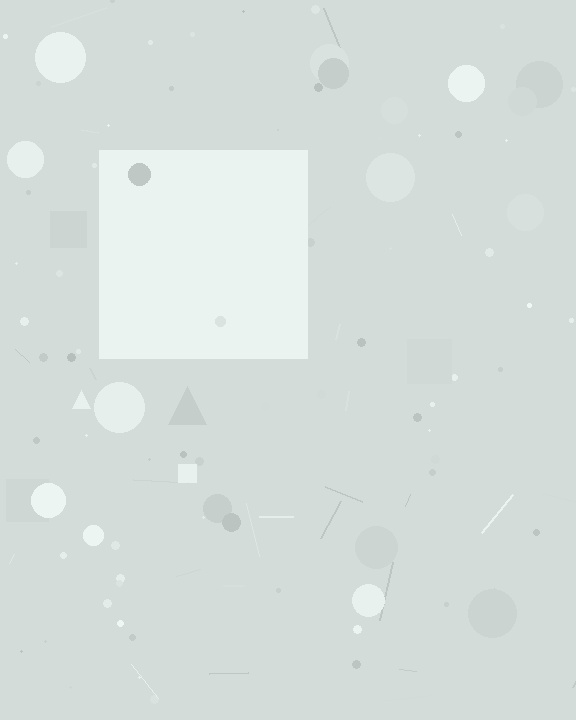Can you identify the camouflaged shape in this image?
The camouflaged shape is a square.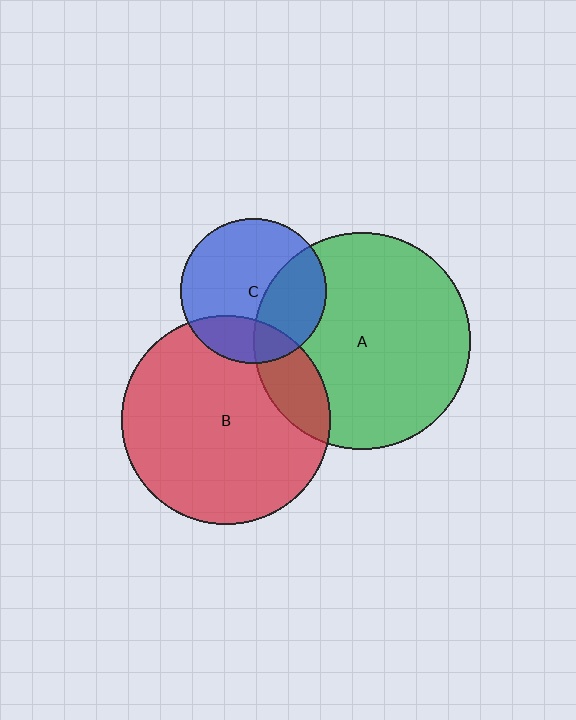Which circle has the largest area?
Circle A (green).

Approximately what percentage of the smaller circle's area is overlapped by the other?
Approximately 20%.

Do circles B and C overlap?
Yes.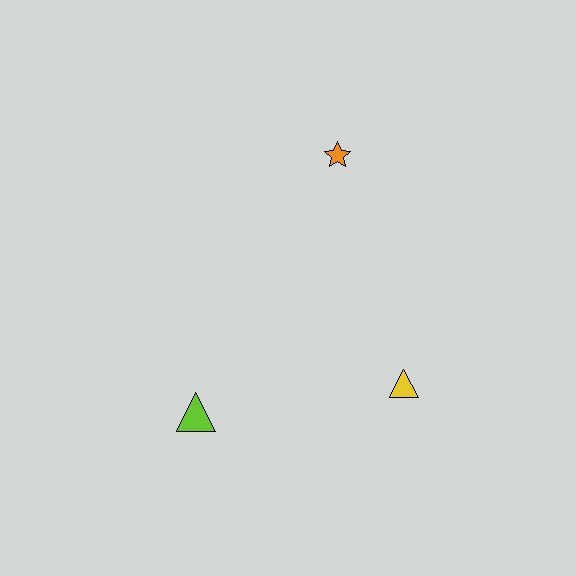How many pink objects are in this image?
There are no pink objects.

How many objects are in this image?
There are 3 objects.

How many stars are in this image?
There is 1 star.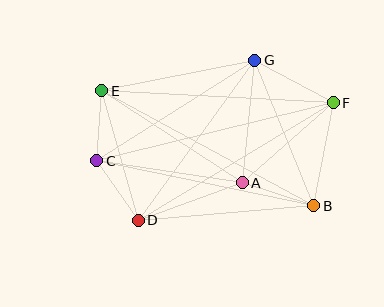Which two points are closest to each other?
Points C and E are closest to each other.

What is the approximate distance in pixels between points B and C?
The distance between B and C is approximately 222 pixels.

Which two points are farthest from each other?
Points C and F are farthest from each other.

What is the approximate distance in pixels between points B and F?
The distance between B and F is approximately 105 pixels.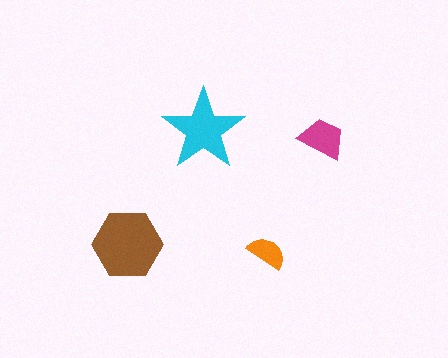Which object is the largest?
The brown hexagon.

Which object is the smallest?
The orange semicircle.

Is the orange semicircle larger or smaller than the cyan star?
Smaller.